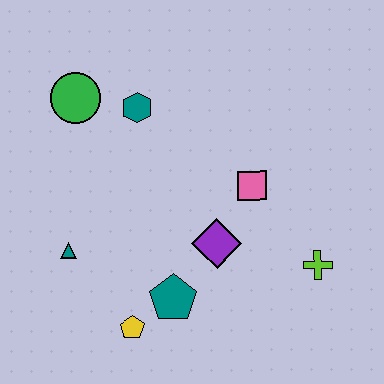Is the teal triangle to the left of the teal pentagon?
Yes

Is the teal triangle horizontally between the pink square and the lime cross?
No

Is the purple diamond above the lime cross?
Yes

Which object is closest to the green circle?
The teal hexagon is closest to the green circle.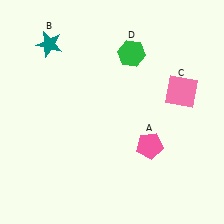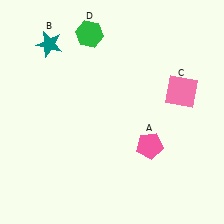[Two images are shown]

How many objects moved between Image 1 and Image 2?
1 object moved between the two images.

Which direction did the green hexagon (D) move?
The green hexagon (D) moved left.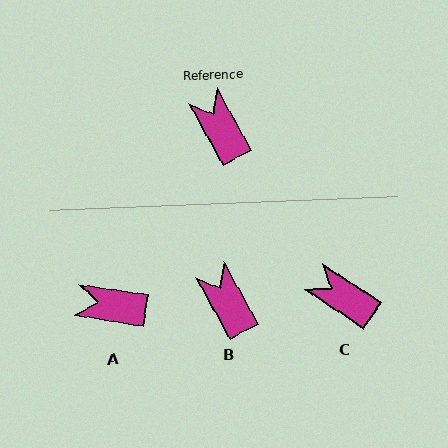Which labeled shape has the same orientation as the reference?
B.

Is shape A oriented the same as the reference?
No, it is off by about 52 degrees.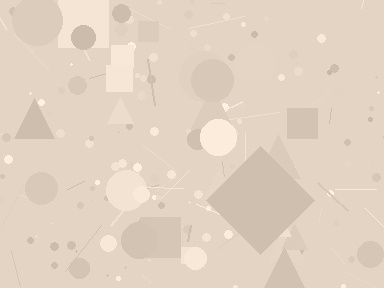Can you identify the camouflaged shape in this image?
The camouflaged shape is a diamond.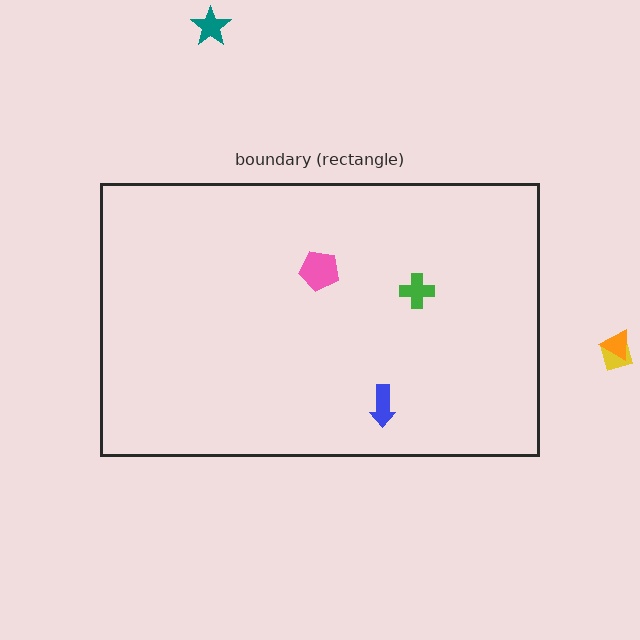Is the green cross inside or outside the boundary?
Inside.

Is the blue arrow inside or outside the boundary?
Inside.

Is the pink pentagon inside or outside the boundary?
Inside.